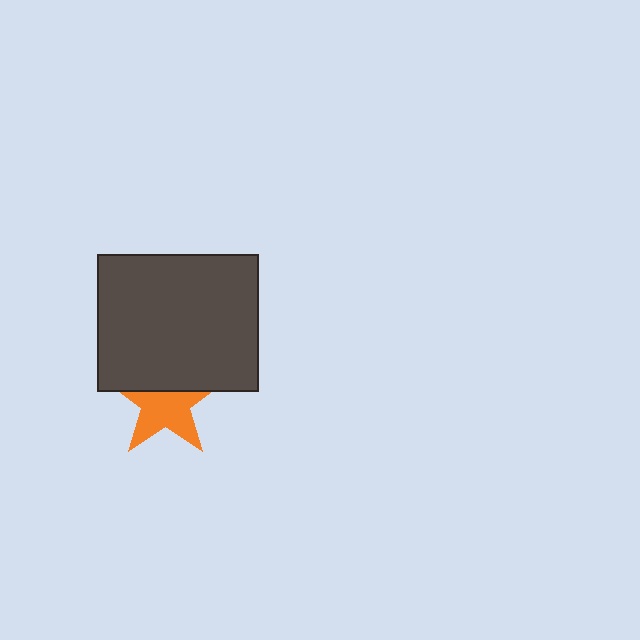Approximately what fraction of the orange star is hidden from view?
Roughly 38% of the orange star is hidden behind the dark gray rectangle.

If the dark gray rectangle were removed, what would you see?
You would see the complete orange star.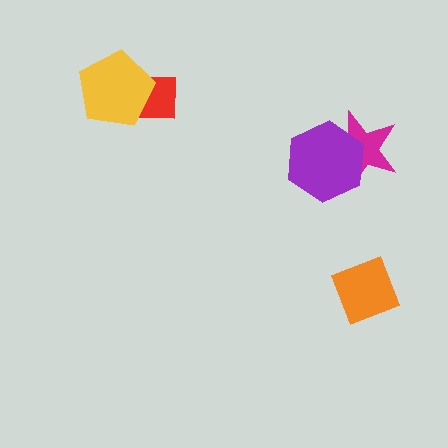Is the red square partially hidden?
Yes, it is partially covered by another shape.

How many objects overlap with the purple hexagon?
1 object overlaps with the purple hexagon.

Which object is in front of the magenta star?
The purple hexagon is in front of the magenta star.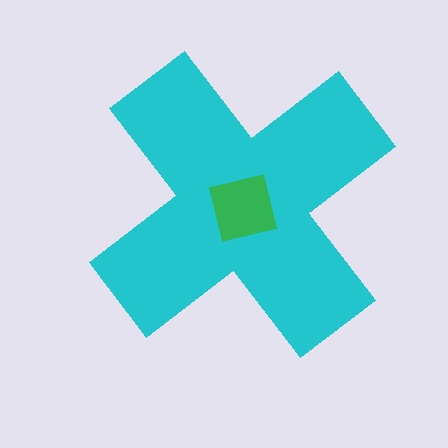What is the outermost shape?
The cyan cross.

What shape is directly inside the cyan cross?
The green square.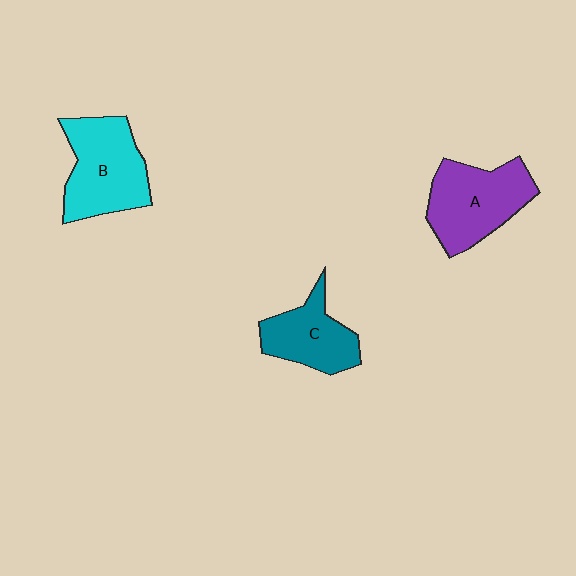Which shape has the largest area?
Shape B (cyan).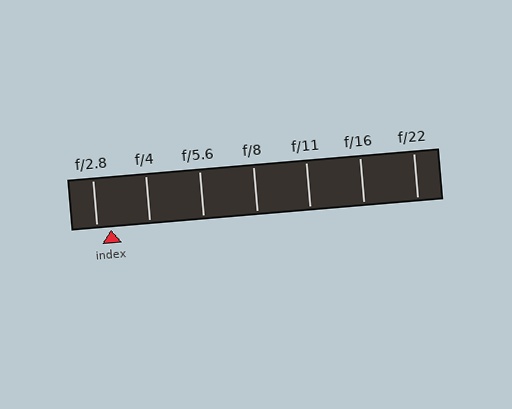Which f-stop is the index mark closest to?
The index mark is closest to f/2.8.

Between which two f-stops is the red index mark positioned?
The index mark is between f/2.8 and f/4.